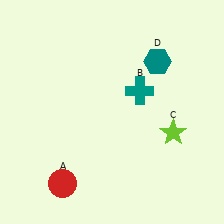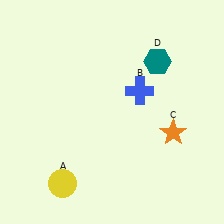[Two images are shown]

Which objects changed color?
A changed from red to yellow. B changed from teal to blue. C changed from lime to orange.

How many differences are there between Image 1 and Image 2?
There are 3 differences between the two images.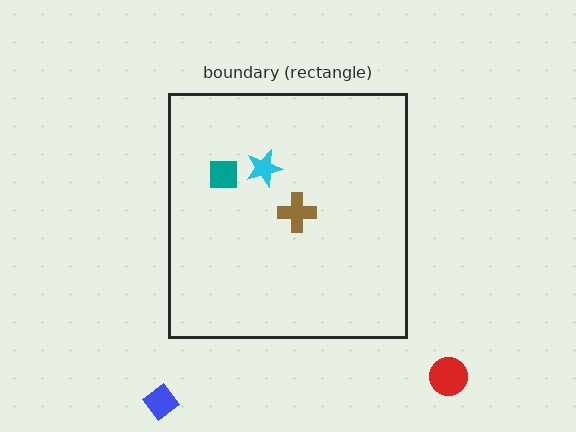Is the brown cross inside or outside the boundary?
Inside.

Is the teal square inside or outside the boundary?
Inside.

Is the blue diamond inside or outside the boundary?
Outside.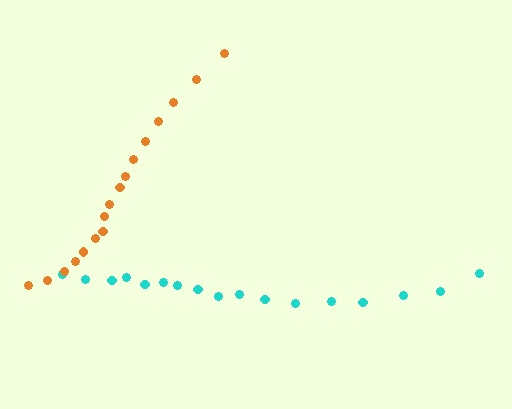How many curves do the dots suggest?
There are 2 distinct paths.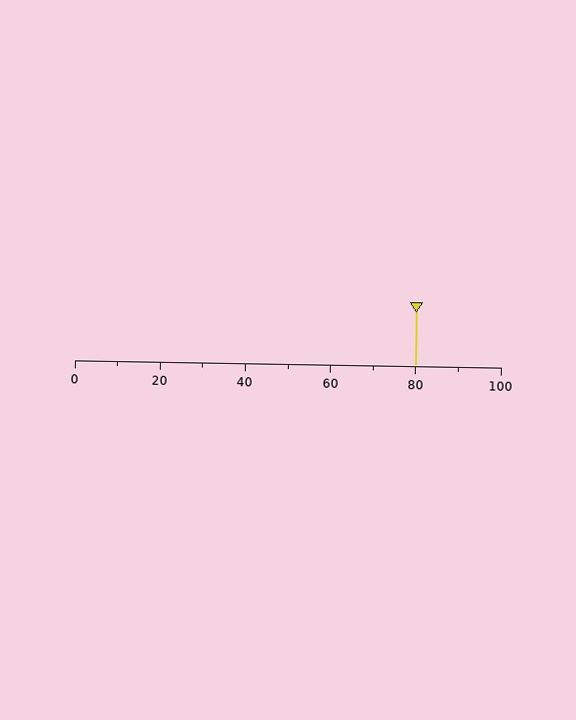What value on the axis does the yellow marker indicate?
The marker indicates approximately 80.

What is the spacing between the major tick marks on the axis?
The major ticks are spaced 20 apart.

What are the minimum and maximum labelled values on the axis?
The axis runs from 0 to 100.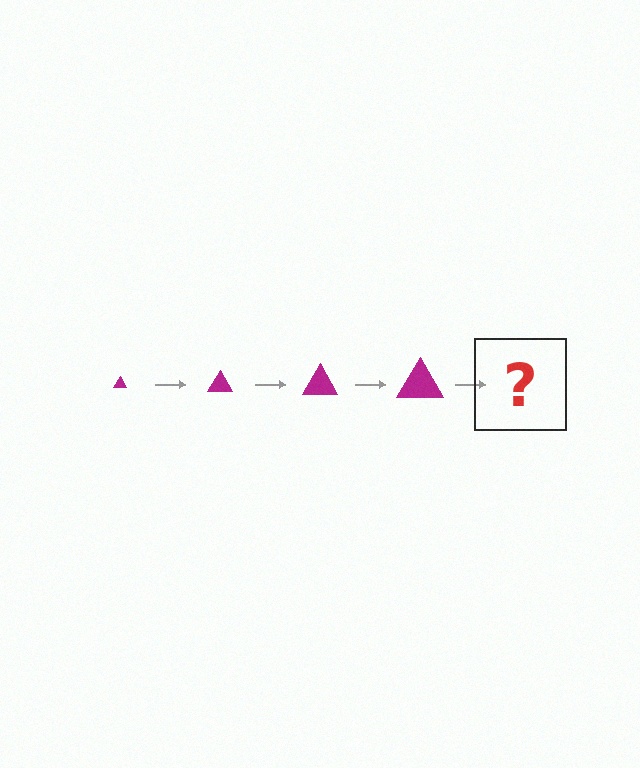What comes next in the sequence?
The next element should be a magenta triangle, larger than the previous one.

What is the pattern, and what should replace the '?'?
The pattern is that the triangle gets progressively larger each step. The '?' should be a magenta triangle, larger than the previous one.